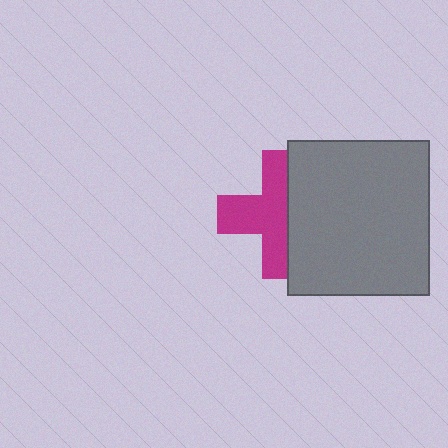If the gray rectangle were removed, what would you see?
You would see the complete magenta cross.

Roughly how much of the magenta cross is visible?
About half of it is visible (roughly 59%).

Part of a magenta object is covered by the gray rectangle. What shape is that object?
It is a cross.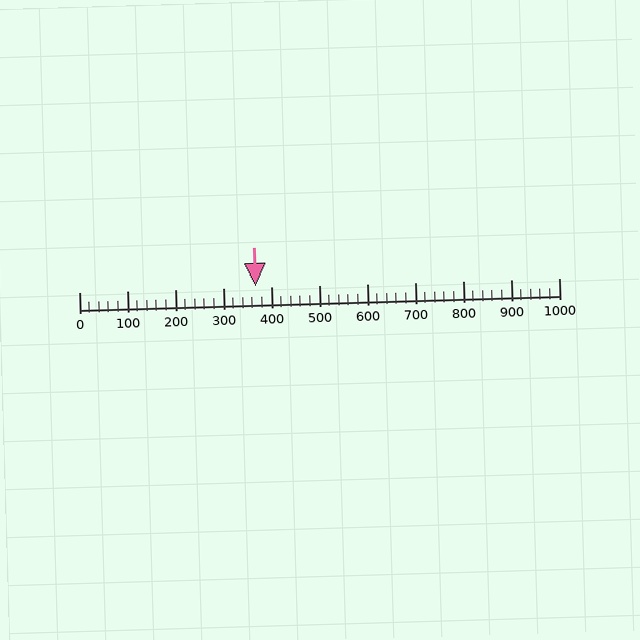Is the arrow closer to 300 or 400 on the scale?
The arrow is closer to 400.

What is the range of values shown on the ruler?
The ruler shows values from 0 to 1000.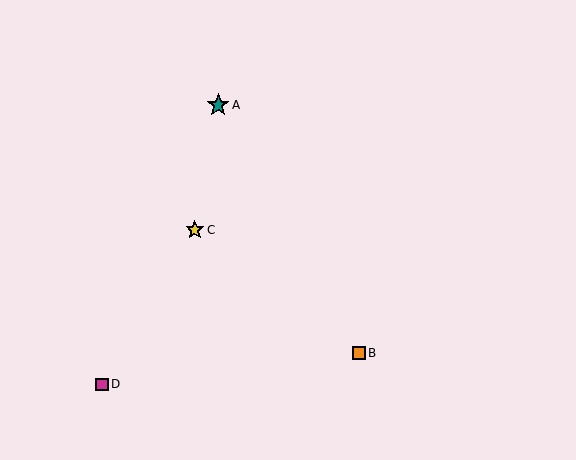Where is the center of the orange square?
The center of the orange square is at (359, 353).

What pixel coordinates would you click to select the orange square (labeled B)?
Click at (359, 353) to select the orange square B.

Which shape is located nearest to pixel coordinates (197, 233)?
The yellow star (labeled C) at (195, 230) is nearest to that location.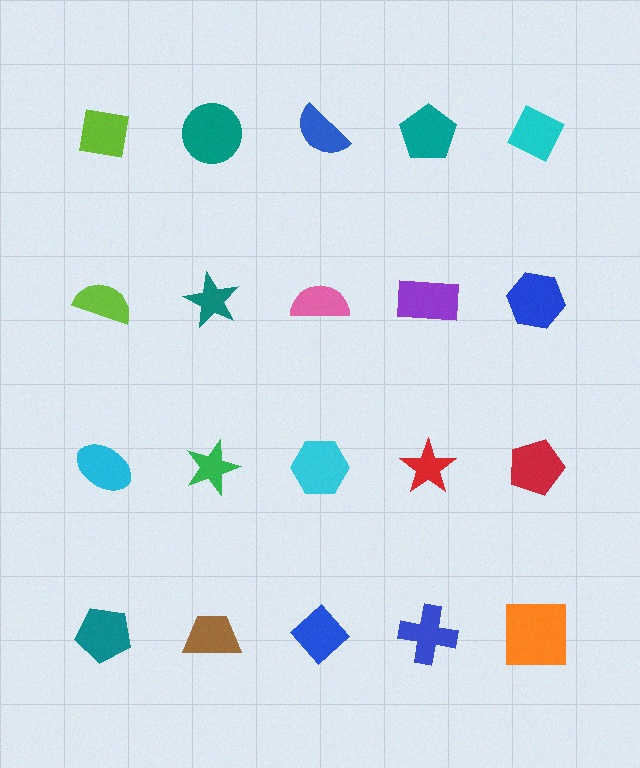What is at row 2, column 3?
A pink semicircle.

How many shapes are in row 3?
5 shapes.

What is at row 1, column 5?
A cyan diamond.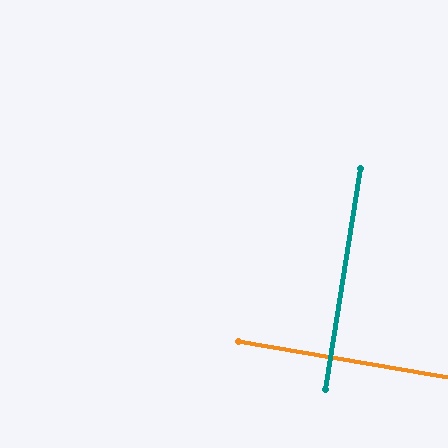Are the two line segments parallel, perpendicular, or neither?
Perpendicular — they meet at approximately 89°.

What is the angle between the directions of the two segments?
Approximately 89 degrees.